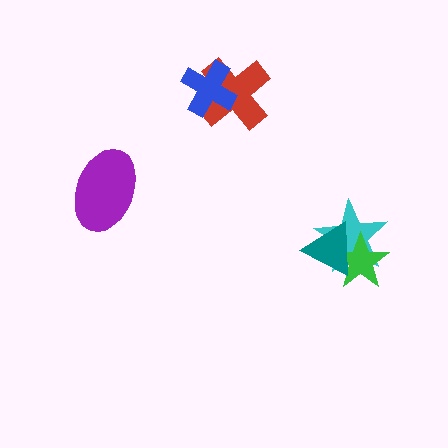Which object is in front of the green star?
The teal triangle is in front of the green star.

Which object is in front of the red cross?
The blue cross is in front of the red cross.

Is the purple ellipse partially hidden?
No, no other shape covers it.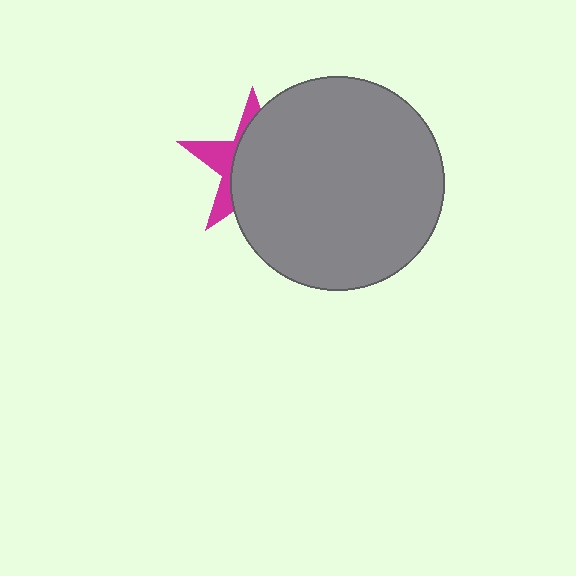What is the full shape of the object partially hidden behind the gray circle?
The partially hidden object is a magenta star.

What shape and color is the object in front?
The object in front is a gray circle.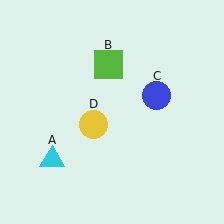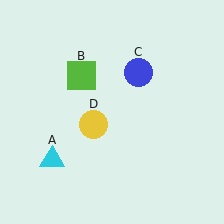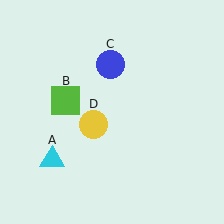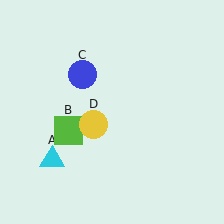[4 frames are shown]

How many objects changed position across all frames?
2 objects changed position: lime square (object B), blue circle (object C).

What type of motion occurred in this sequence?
The lime square (object B), blue circle (object C) rotated counterclockwise around the center of the scene.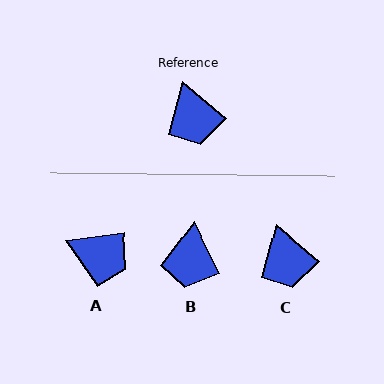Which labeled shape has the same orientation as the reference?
C.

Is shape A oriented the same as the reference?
No, it is off by about 49 degrees.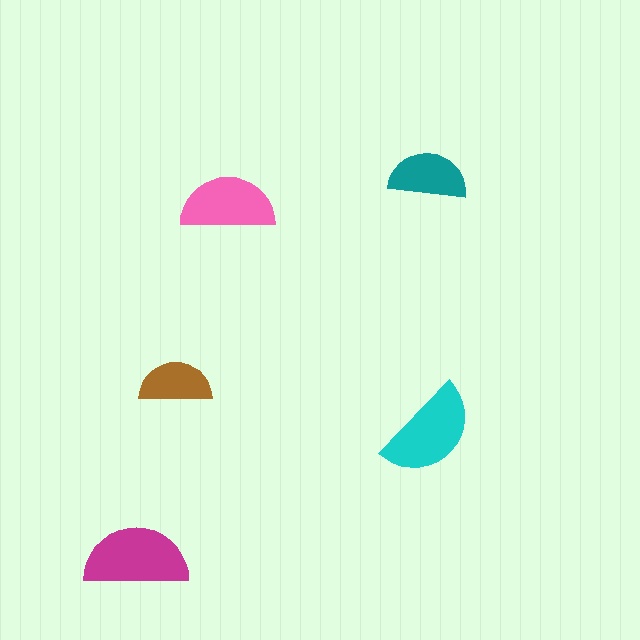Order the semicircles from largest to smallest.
the magenta one, the cyan one, the pink one, the teal one, the brown one.